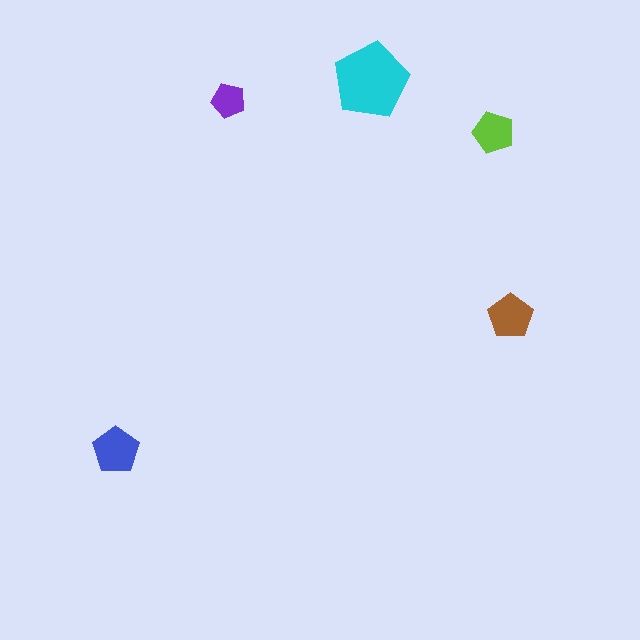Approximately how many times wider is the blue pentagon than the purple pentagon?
About 1.5 times wider.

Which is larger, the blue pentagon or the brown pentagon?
The blue one.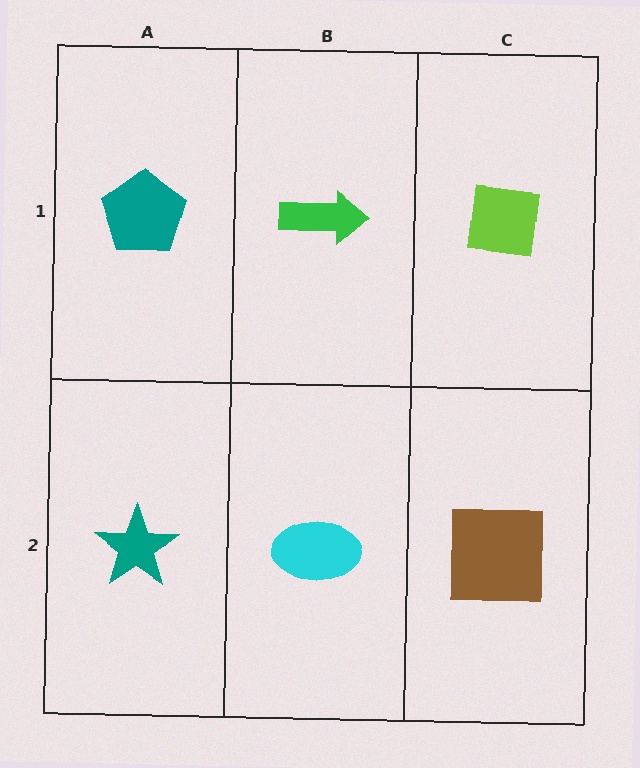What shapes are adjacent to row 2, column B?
A green arrow (row 1, column B), a teal star (row 2, column A), a brown square (row 2, column C).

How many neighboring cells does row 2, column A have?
2.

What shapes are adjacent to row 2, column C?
A lime square (row 1, column C), a cyan ellipse (row 2, column B).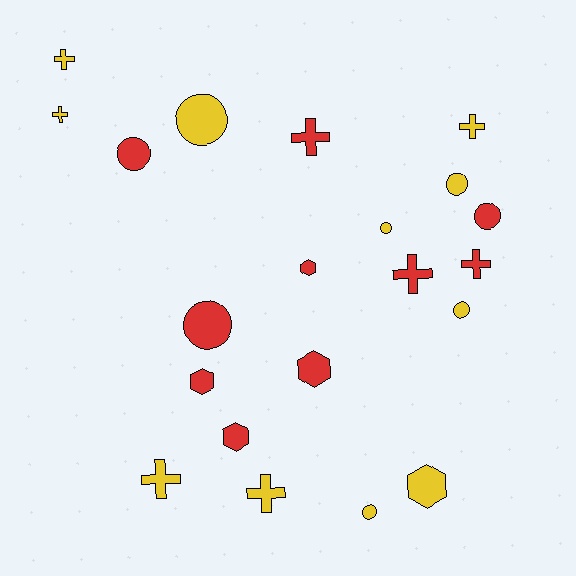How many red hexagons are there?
There are 4 red hexagons.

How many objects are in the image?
There are 21 objects.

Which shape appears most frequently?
Cross, with 8 objects.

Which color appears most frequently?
Yellow, with 11 objects.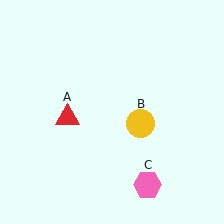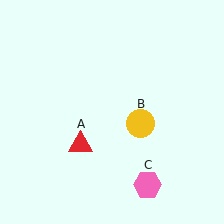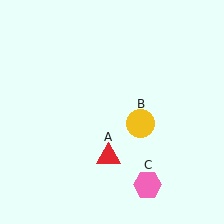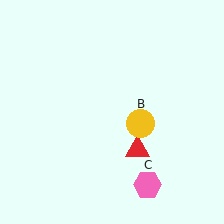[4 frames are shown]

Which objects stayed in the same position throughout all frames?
Yellow circle (object B) and pink hexagon (object C) remained stationary.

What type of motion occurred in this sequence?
The red triangle (object A) rotated counterclockwise around the center of the scene.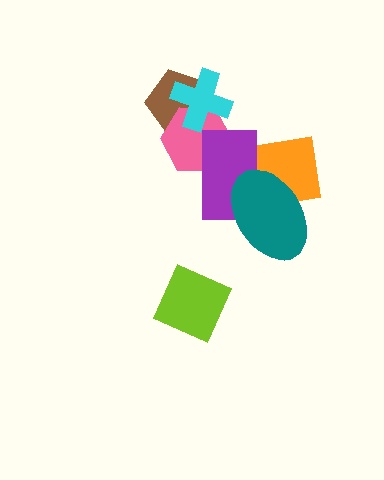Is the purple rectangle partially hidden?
Yes, it is partially covered by another shape.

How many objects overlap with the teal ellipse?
2 objects overlap with the teal ellipse.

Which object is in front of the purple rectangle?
The teal ellipse is in front of the purple rectangle.